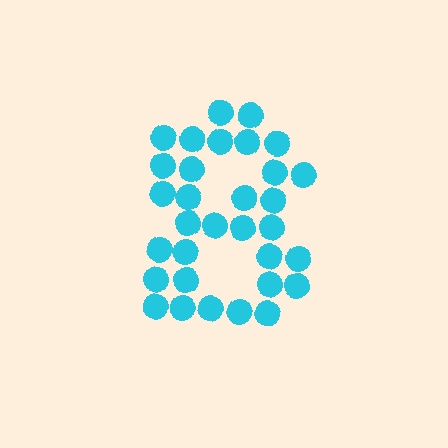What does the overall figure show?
The overall figure shows the digit 8.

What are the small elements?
The small elements are circles.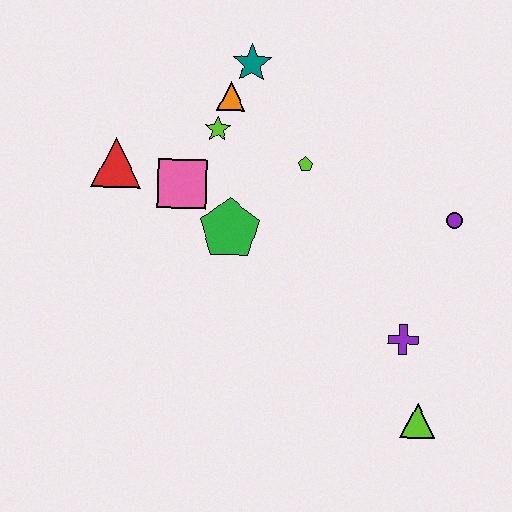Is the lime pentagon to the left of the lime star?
No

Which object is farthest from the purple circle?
The red triangle is farthest from the purple circle.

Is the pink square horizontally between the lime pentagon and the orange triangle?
No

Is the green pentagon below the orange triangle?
Yes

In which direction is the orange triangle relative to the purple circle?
The orange triangle is to the left of the purple circle.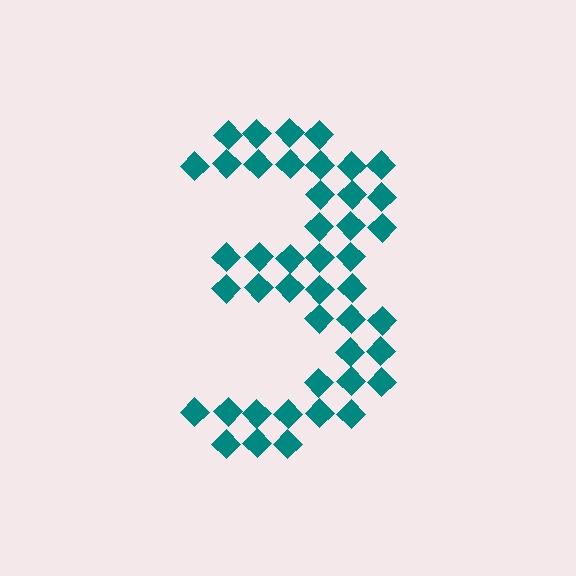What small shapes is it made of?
It is made of small diamonds.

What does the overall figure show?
The overall figure shows the digit 3.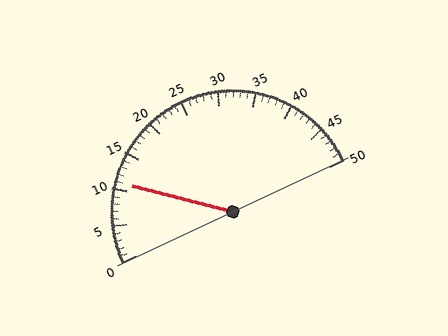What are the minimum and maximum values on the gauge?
The gauge ranges from 0 to 50.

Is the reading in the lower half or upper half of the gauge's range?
The reading is in the lower half of the range (0 to 50).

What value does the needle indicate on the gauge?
The needle indicates approximately 11.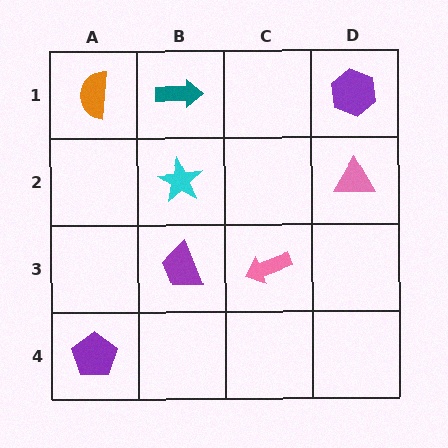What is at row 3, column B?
A purple trapezoid.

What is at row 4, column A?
A purple pentagon.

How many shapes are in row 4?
1 shape.